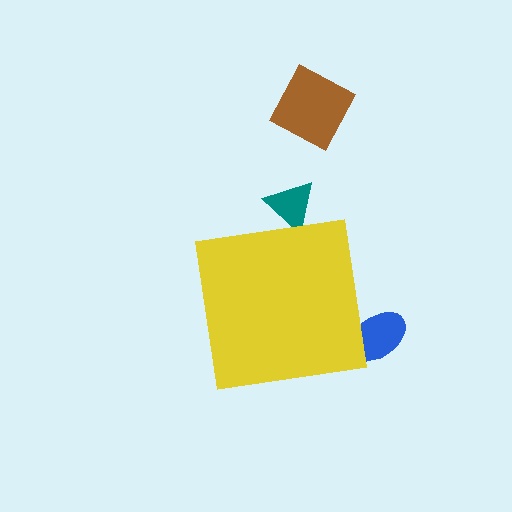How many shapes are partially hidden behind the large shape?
2 shapes are partially hidden.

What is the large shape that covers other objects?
A yellow square.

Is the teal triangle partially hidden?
Yes, the teal triangle is partially hidden behind the yellow square.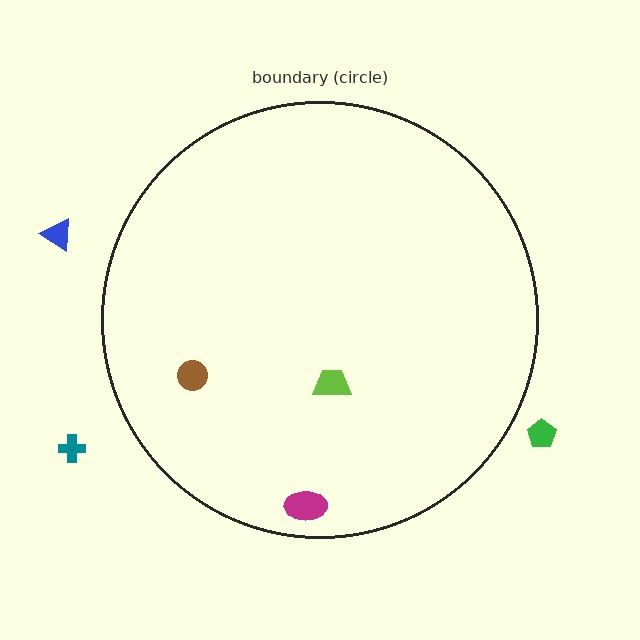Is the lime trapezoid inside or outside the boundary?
Inside.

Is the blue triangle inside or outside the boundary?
Outside.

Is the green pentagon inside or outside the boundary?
Outside.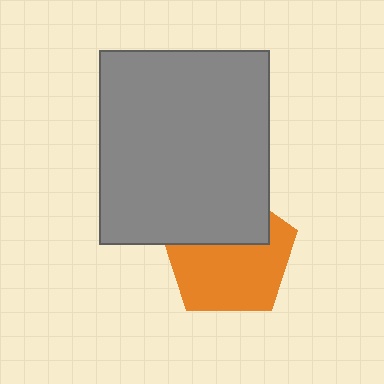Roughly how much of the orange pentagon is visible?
About half of it is visible (roughly 62%).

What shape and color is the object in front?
The object in front is a gray rectangle.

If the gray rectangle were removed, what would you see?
You would see the complete orange pentagon.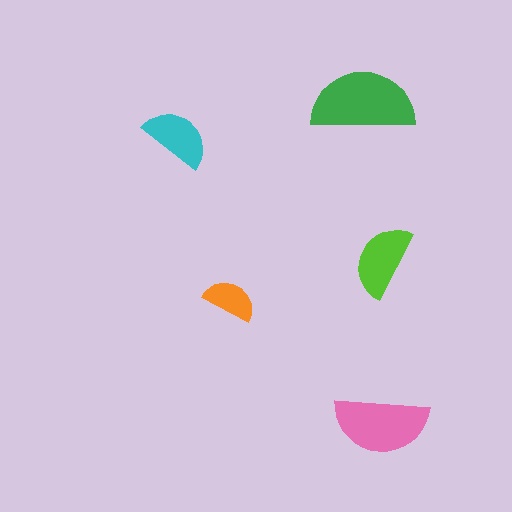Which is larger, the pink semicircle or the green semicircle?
The green one.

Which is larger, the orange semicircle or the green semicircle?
The green one.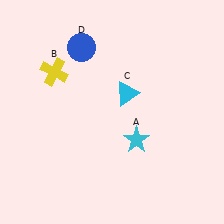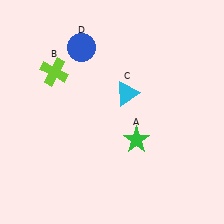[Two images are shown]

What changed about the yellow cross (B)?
In Image 1, B is yellow. In Image 2, it changed to lime.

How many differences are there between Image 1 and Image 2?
There are 2 differences between the two images.